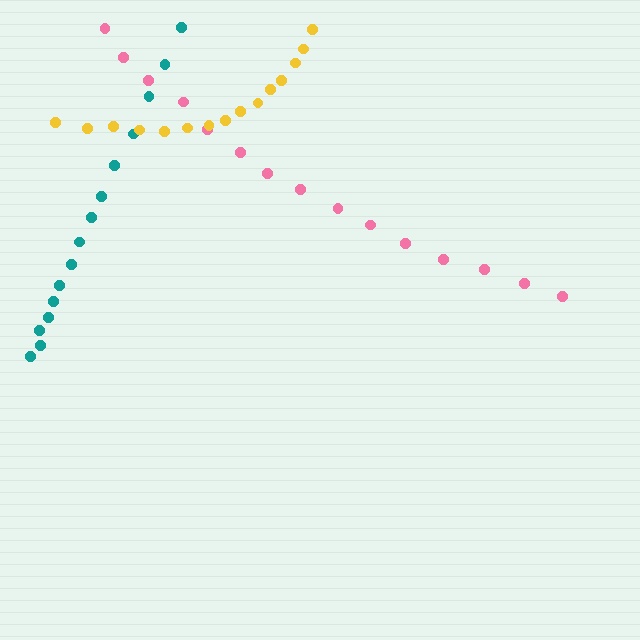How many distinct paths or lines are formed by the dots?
There are 3 distinct paths.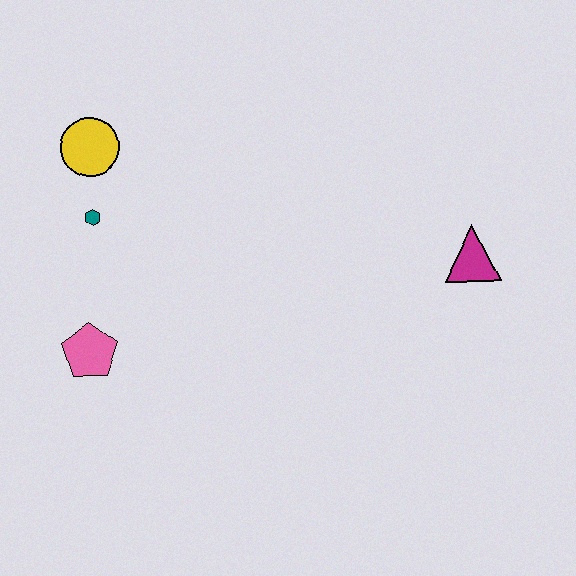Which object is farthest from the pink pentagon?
The magenta triangle is farthest from the pink pentagon.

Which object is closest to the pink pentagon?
The teal hexagon is closest to the pink pentagon.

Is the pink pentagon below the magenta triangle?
Yes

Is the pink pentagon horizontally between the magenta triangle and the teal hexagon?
No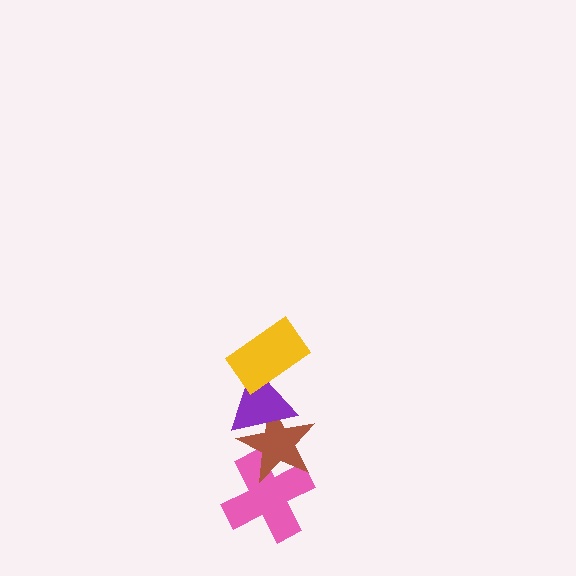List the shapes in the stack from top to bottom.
From top to bottom: the yellow rectangle, the purple triangle, the brown star, the pink cross.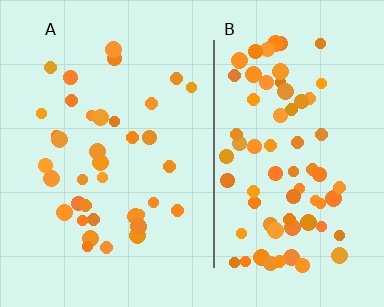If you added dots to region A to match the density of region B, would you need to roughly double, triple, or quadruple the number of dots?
Approximately double.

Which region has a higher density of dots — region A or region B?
B (the right).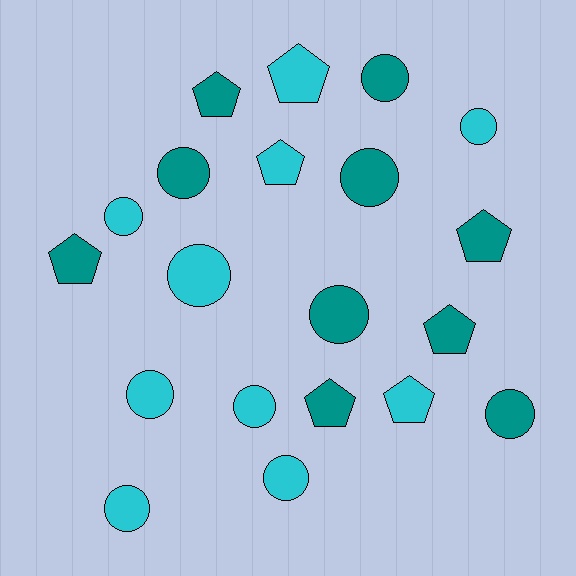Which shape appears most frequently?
Circle, with 12 objects.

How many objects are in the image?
There are 20 objects.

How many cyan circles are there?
There are 7 cyan circles.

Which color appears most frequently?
Teal, with 10 objects.